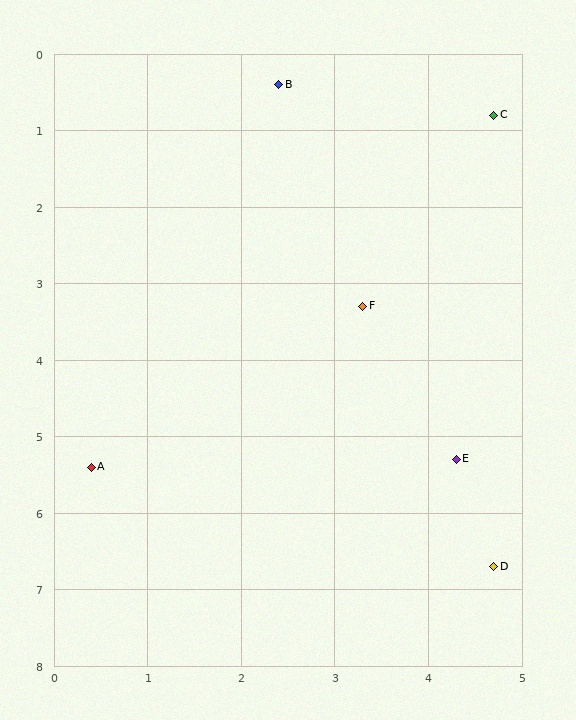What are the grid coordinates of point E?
Point E is at approximately (4.3, 5.3).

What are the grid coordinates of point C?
Point C is at approximately (4.7, 0.8).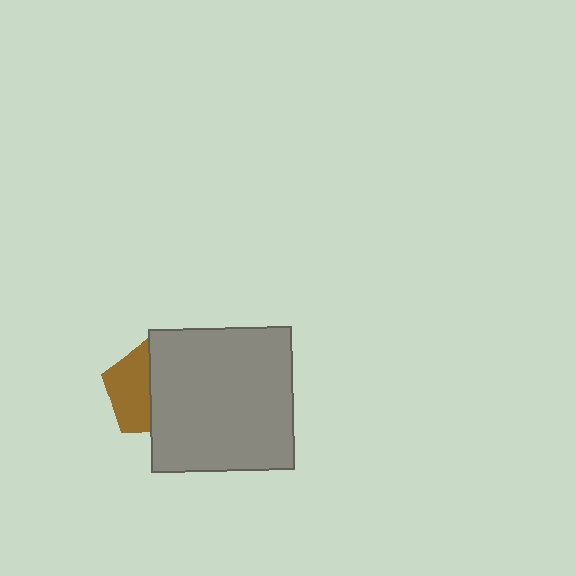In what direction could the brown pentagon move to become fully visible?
The brown pentagon could move left. That would shift it out from behind the gray square entirely.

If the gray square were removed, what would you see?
You would see the complete brown pentagon.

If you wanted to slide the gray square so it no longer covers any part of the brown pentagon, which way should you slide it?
Slide it right — that is the most direct way to separate the two shapes.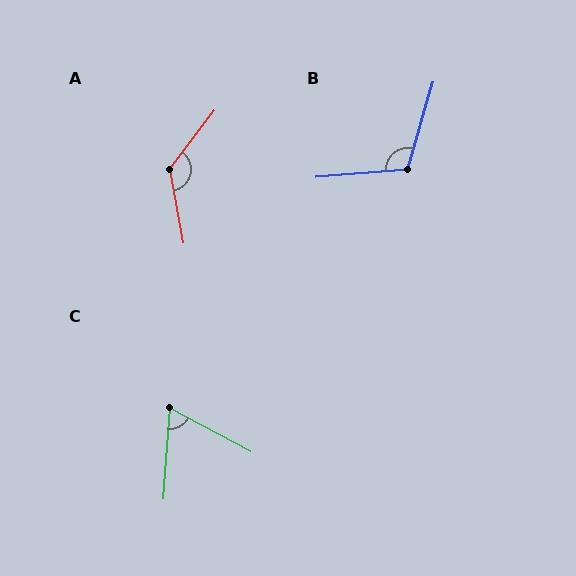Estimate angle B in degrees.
Approximately 111 degrees.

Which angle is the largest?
A, at approximately 132 degrees.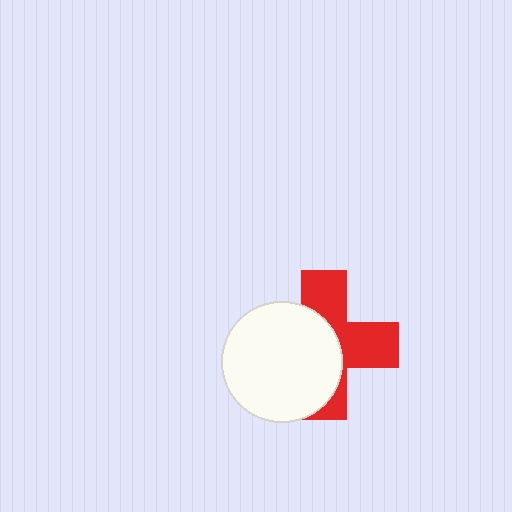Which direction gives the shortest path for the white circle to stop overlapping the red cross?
Moving left gives the shortest separation.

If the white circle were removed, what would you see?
You would see the complete red cross.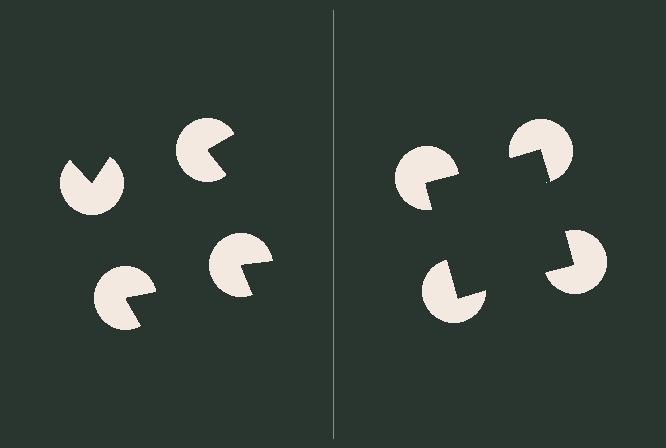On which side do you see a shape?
An illusory square appears on the right side. On the left side the wedge cuts are rotated, so no coherent shape forms.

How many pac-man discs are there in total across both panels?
8 — 4 on each side.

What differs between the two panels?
The pac-man discs are positioned identically on both sides; only the wedge orientations differ. On the right they align to a square; on the left they are misaligned.